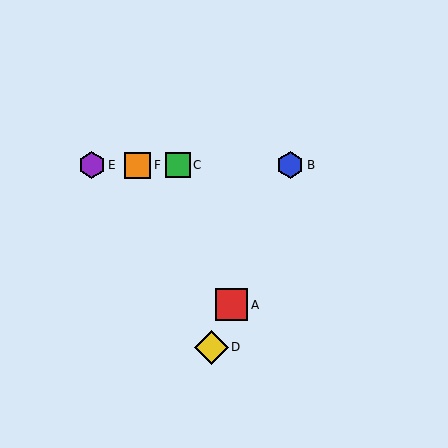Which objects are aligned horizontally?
Objects B, C, E, F are aligned horizontally.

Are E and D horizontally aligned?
No, E is at y≈165 and D is at y≈347.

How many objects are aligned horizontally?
4 objects (B, C, E, F) are aligned horizontally.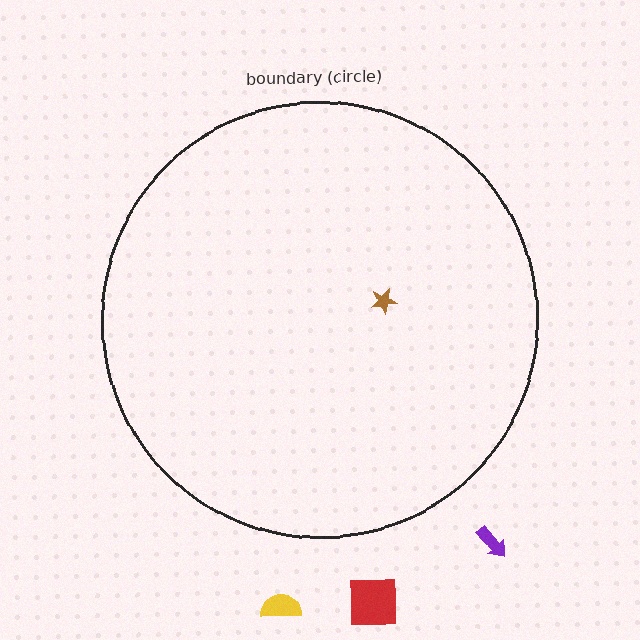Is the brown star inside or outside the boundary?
Inside.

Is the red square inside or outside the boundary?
Outside.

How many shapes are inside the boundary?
1 inside, 3 outside.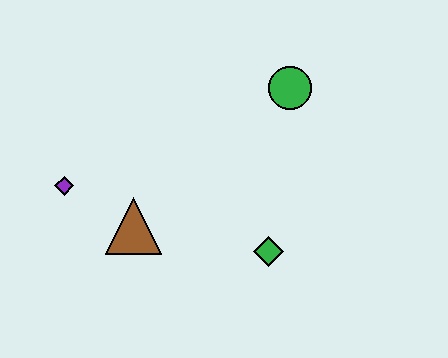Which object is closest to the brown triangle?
The purple diamond is closest to the brown triangle.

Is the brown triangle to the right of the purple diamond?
Yes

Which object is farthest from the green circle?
The purple diamond is farthest from the green circle.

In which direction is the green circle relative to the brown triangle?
The green circle is to the right of the brown triangle.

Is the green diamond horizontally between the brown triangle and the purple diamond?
No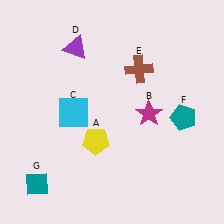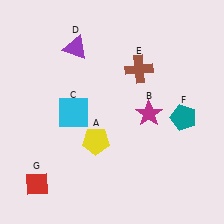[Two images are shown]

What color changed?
The diamond (G) changed from teal in Image 1 to red in Image 2.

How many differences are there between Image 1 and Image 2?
There is 1 difference between the two images.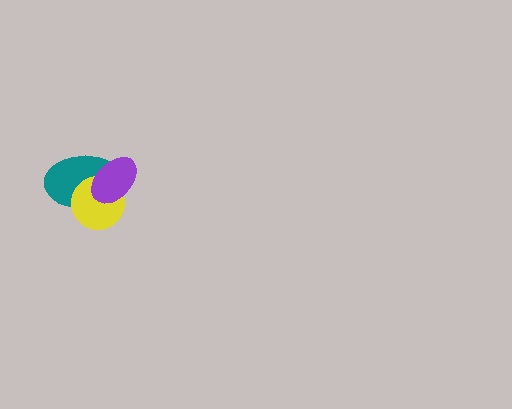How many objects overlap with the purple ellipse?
2 objects overlap with the purple ellipse.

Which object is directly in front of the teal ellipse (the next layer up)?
The yellow circle is directly in front of the teal ellipse.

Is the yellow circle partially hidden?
Yes, it is partially covered by another shape.